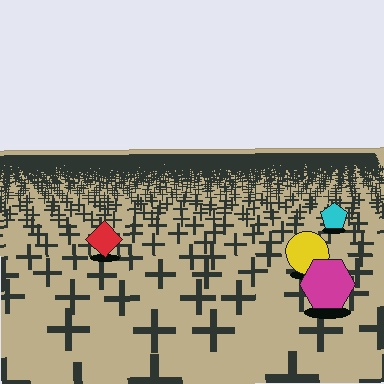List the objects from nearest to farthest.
From nearest to farthest: the magenta hexagon, the yellow circle, the red diamond, the cyan pentagon.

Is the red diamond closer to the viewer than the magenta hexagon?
No. The magenta hexagon is closer — you can tell from the texture gradient: the ground texture is coarser near it.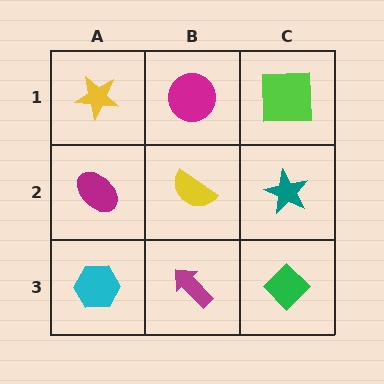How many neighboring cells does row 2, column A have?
3.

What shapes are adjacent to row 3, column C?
A teal star (row 2, column C), a magenta arrow (row 3, column B).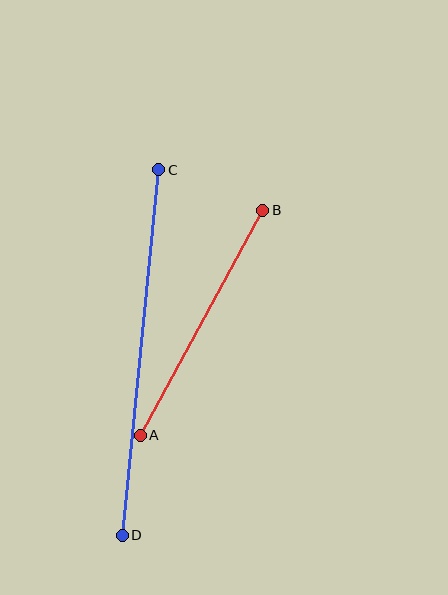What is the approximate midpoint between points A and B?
The midpoint is at approximately (202, 323) pixels.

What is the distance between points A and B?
The distance is approximately 256 pixels.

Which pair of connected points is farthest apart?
Points C and D are farthest apart.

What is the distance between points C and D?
The distance is approximately 367 pixels.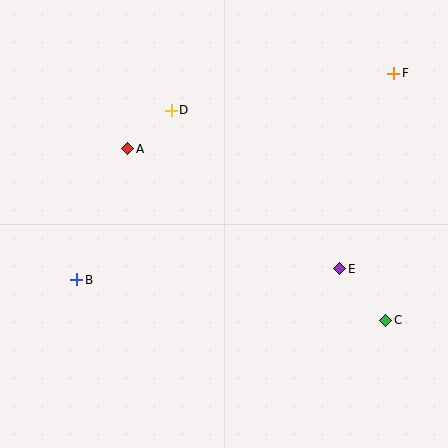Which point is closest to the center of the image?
Point A at (128, 149) is closest to the center.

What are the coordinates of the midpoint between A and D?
The midpoint between A and D is at (149, 130).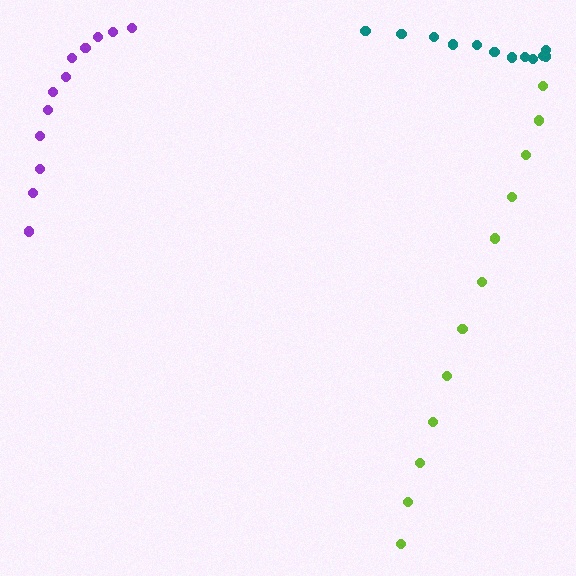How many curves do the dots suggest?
There are 3 distinct paths.